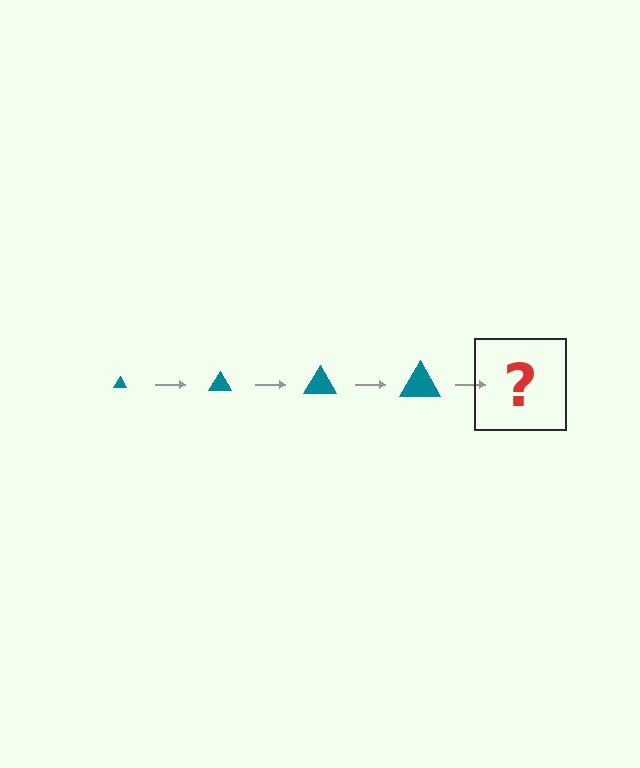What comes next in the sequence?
The next element should be a teal triangle, larger than the previous one.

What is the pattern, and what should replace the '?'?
The pattern is that the triangle gets progressively larger each step. The '?' should be a teal triangle, larger than the previous one.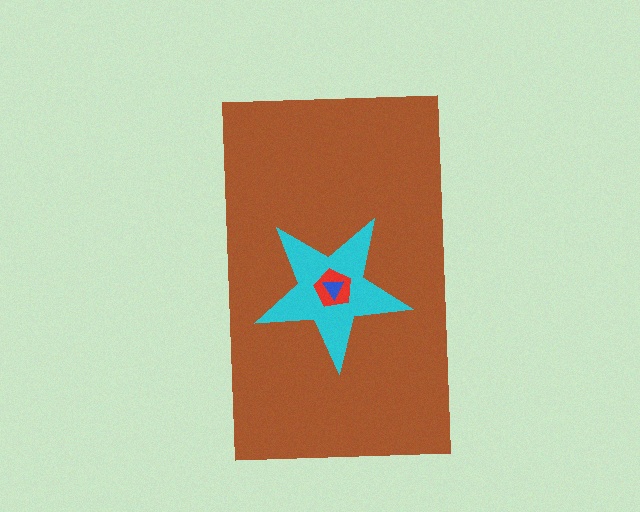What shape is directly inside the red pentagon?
The blue triangle.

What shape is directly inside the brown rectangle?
The cyan star.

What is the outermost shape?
The brown rectangle.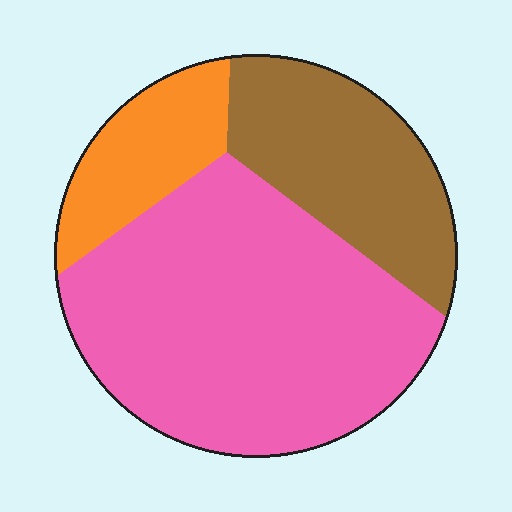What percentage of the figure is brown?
Brown covers about 25% of the figure.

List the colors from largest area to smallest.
From largest to smallest: pink, brown, orange.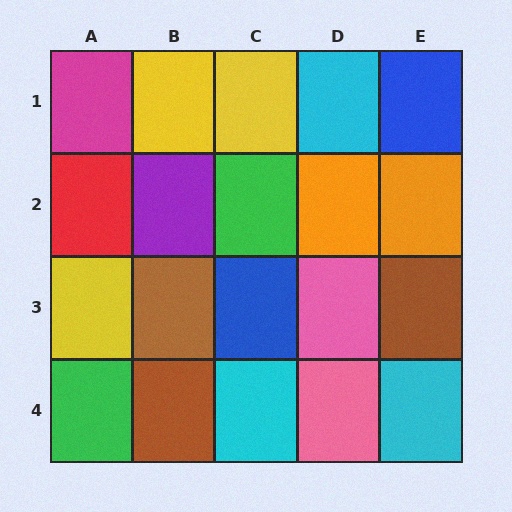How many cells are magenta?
1 cell is magenta.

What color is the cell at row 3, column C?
Blue.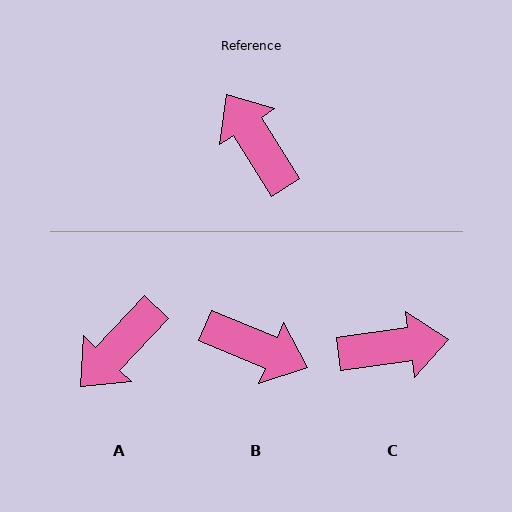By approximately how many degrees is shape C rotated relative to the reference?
Approximately 115 degrees clockwise.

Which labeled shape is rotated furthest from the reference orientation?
B, about 145 degrees away.